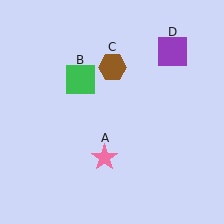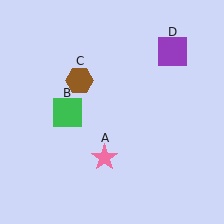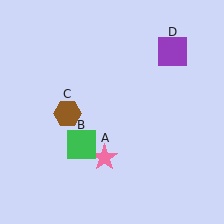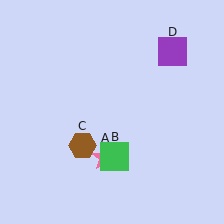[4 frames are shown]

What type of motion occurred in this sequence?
The green square (object B), brown hexagon (object C) rotated counterclockwise around the center of the scene.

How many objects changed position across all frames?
2 objects changed position: green square (object B), brown hexagon (object C).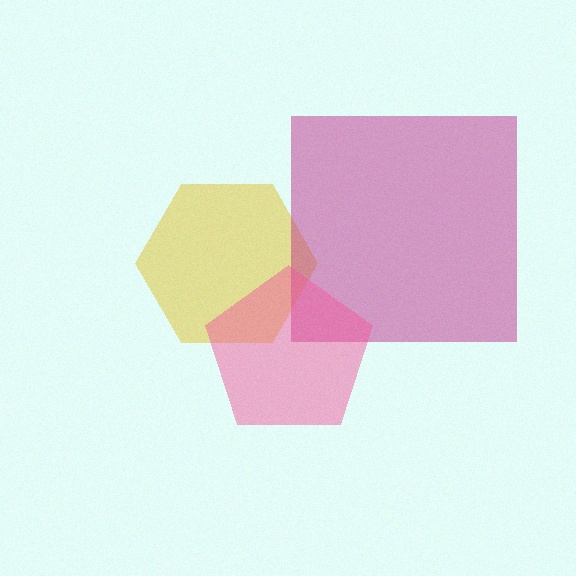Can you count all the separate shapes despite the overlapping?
Yes, there are 3 separate shapes.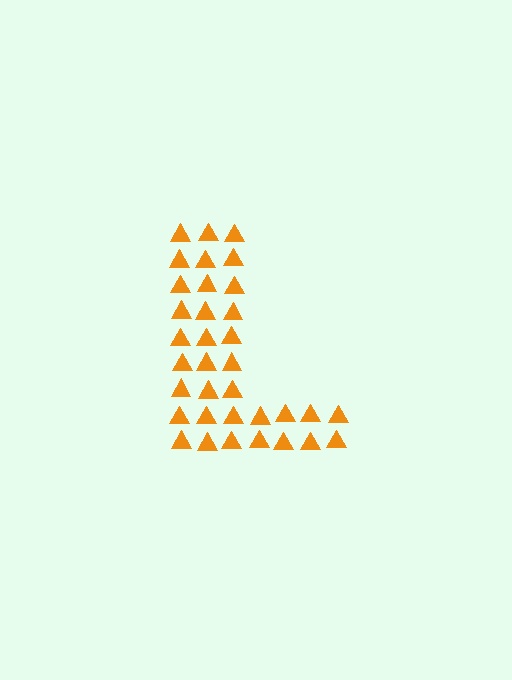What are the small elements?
The small elements are triangles.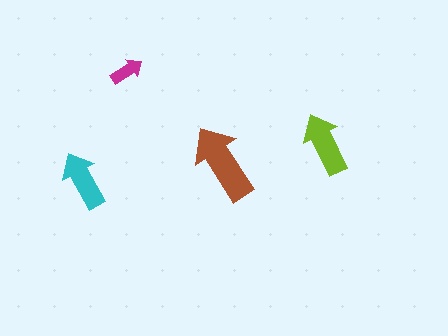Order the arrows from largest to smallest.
the brown one, the lime one, the cyan one, the magenta one.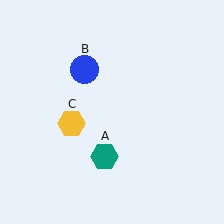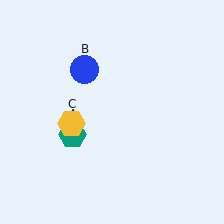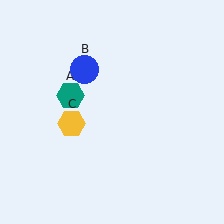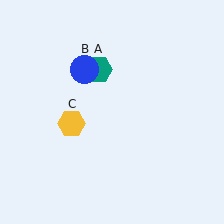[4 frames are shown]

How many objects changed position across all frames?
1 object changed position: teal hexagon (object A).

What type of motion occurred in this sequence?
The teal hexagon (object A) rotated clockwise around the center of the scene.